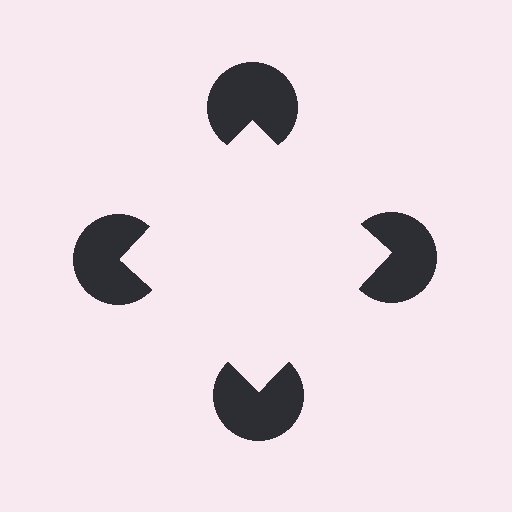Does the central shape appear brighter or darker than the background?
It typically appears slightly brighter than the background, even though no actual brightness change is drawn.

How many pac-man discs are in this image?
There are 4 — one at each vertex of the illusory square.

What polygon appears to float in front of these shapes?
An illusory square — its edges are inferred from the aligned wedge cuts in the pac-man discs, not physically drawn.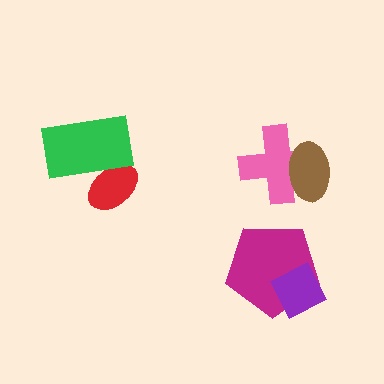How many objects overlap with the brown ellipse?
1 object overlaps with the brown ellipse.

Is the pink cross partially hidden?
Yes, it is partially covered by another shape.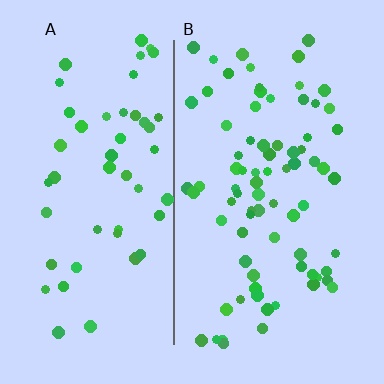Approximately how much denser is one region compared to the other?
Approximately 1.6× — region B over region A.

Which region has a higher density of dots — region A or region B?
B (the right).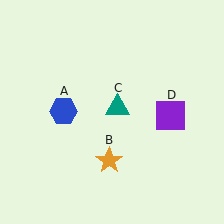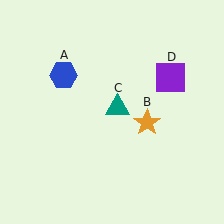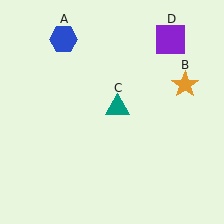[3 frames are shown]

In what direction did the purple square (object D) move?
The purple square (object D) moved up.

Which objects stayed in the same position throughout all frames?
Teal triangle (object C) remained stationary.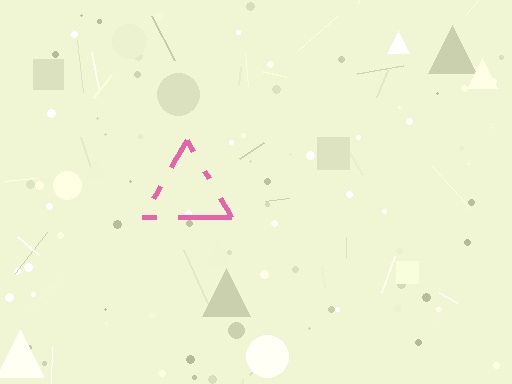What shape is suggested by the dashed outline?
The dashed outline suggests a triangle.